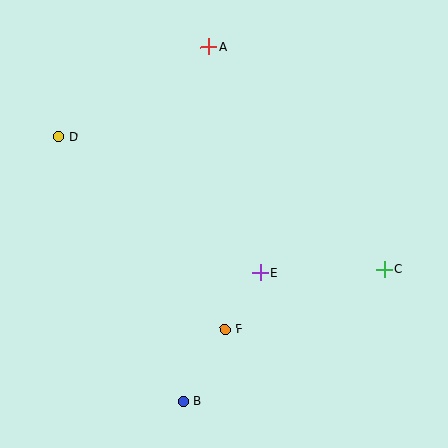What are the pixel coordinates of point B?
Point B is at (183, 402).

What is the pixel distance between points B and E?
The distance between B and E is 150 pixels.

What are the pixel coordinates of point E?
Point E is at (260, 273).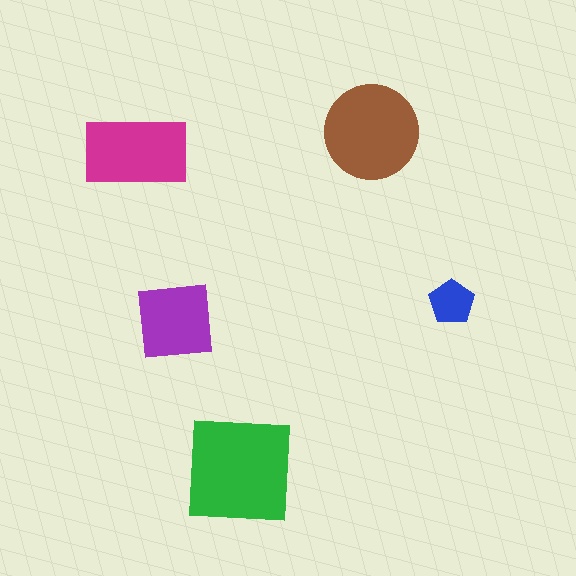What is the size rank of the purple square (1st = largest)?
4th.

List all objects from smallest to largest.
The blue pentagon, the purple square, the magenta rectangle, the brown circle, the green square.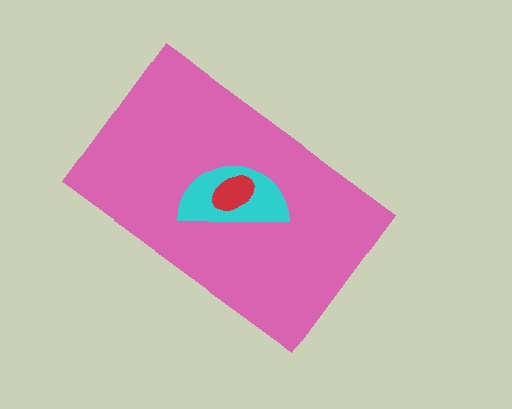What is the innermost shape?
The red ellipse.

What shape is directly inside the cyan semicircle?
The red ellipse.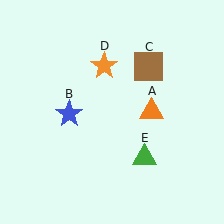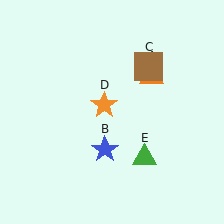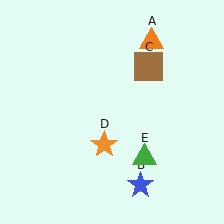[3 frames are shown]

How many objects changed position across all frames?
3 objects changed position: orange triangle (object A), blue star (object B), orange star (object D).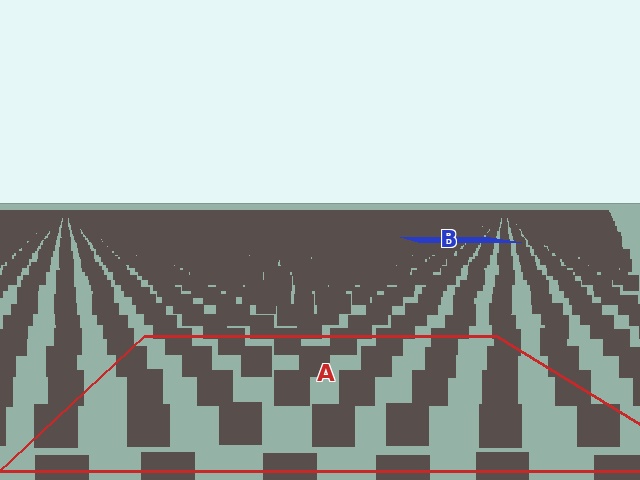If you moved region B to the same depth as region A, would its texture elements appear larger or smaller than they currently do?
They would appear larger. At a closer depth, the same texture elements are projected at a bigger on-screen size.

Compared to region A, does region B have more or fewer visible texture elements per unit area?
Region B has more texture elements per unit area — they are packed more densely because it is farther away.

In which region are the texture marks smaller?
The texture marks are smaller in region B, because it is farther away.